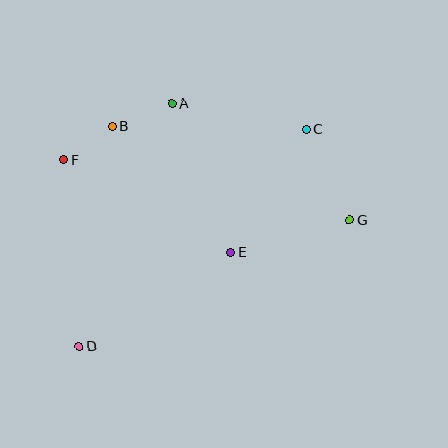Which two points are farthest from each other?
Points C and D are farthest from each other.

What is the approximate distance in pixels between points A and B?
The distance between A and B is approximately 64 pixels.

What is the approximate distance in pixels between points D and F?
The distance between D and F is approximately 187 pixels.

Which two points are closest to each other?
Points B and F are closest to each other.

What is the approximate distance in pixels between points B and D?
The distance between B and D is approximately 222 pixels.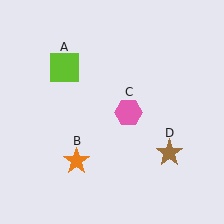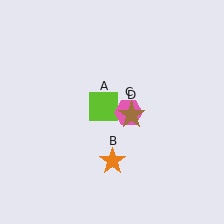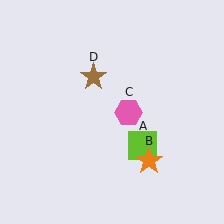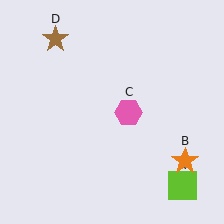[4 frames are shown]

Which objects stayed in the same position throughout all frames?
Pink hexagon (object C) remained stationary.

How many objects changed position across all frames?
3 objects changed position: lime square (object A), orange star (object B), brown star (object D).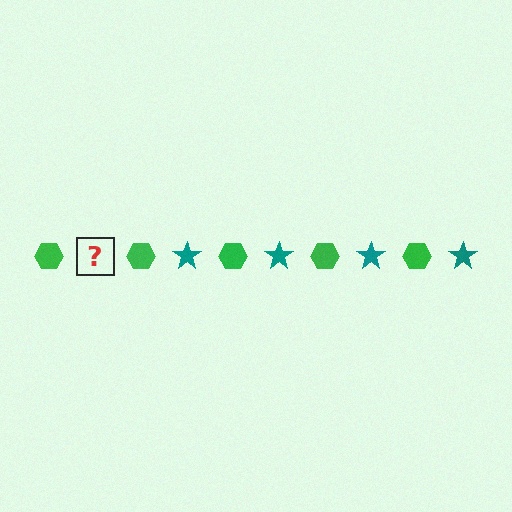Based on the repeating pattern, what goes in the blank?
The blank should be a teal star.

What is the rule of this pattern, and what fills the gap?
The rule is that the pattern alternates between green hexagon and teal star. The gap should be filled with a teal star.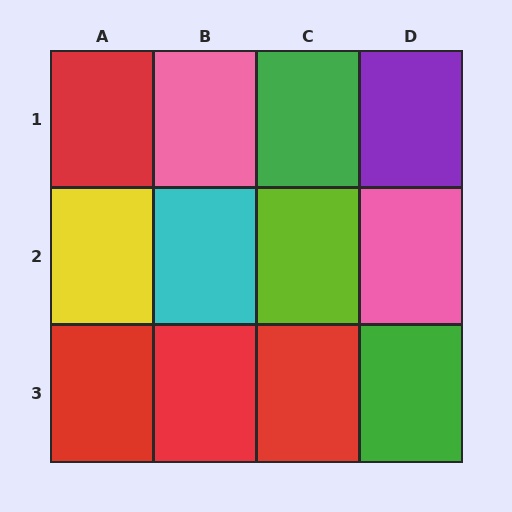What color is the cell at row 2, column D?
Pink.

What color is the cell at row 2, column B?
Cyan.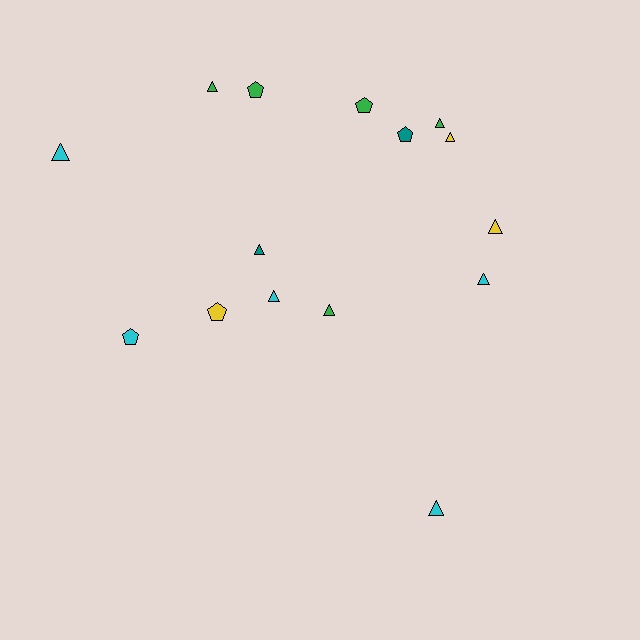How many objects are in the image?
There are 15 objects.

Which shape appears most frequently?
Triangle, with 10 objects.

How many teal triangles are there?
There is 1 teal triangle.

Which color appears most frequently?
Cyan, with 5 objects.